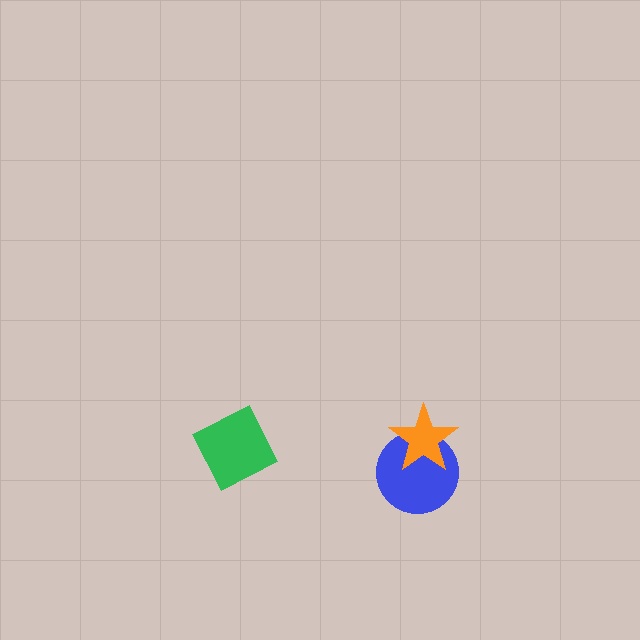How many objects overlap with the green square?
0 objects overlap with the green square.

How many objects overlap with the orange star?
1 object overlaps with the orange star.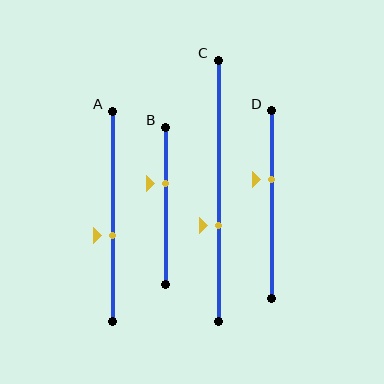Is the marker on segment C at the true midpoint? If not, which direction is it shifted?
No, the marker on segment C is shifted downward by about 13% of the segment length.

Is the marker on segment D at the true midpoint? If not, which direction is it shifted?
No, the marker on segment D is shifted upward by about 13% of the segment length.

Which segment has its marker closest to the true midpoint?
Segment A has its marker closest to the true midpoint.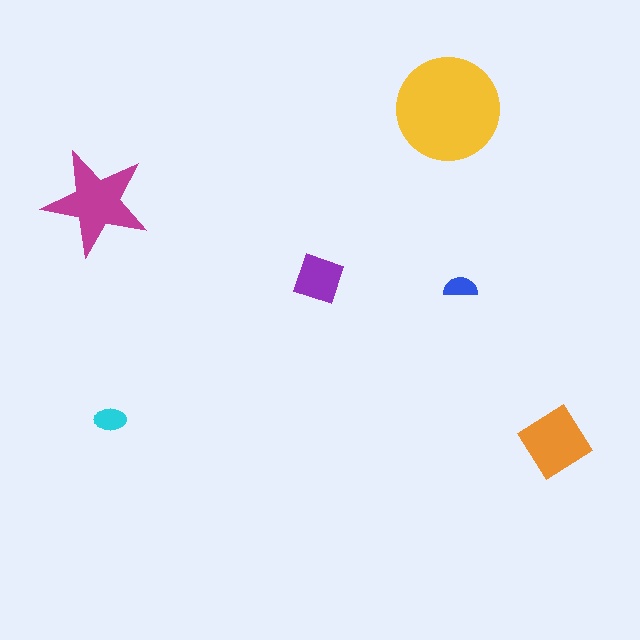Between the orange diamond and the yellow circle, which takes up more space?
The yellow circle.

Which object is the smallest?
The blue semicircle.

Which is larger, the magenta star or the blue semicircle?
The magenta star.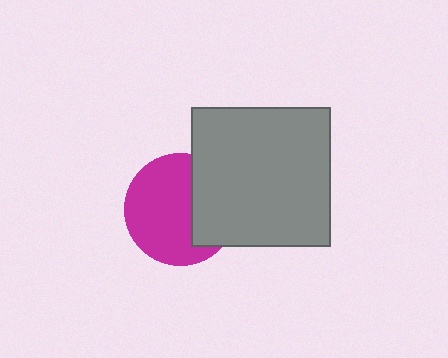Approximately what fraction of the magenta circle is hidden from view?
Roughly 34% of the magenta circle is hidden behind the gray square.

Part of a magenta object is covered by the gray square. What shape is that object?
It is a circle.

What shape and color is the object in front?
The object in front is a gray square.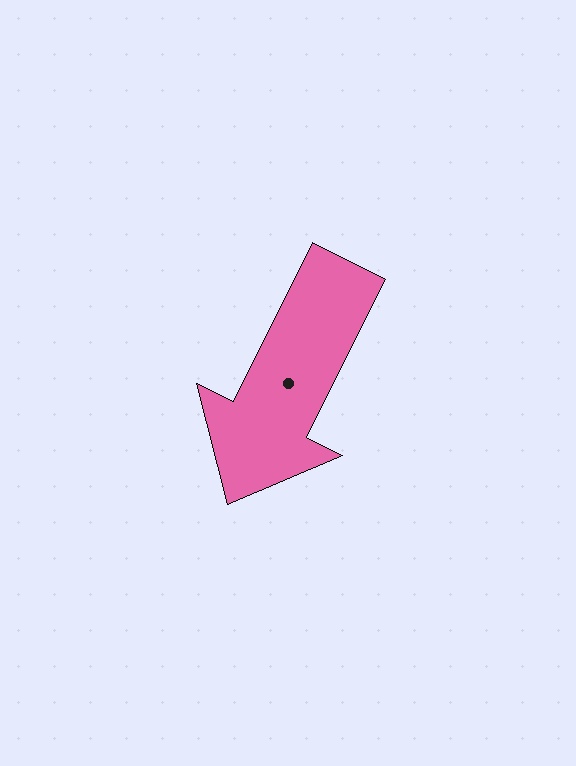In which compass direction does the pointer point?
Southwest.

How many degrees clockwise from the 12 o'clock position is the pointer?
Approximately 206 degrees.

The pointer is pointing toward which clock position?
Roughly 7 o'clock.